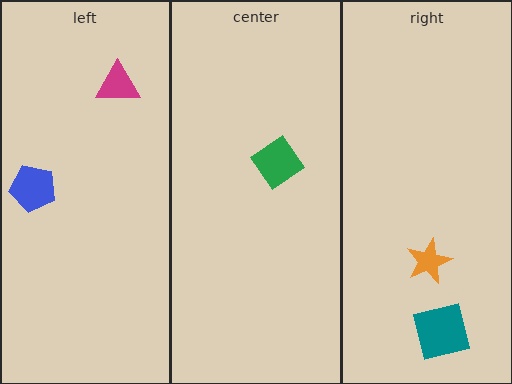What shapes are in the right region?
The orange star, the teal square.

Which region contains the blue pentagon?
The left region.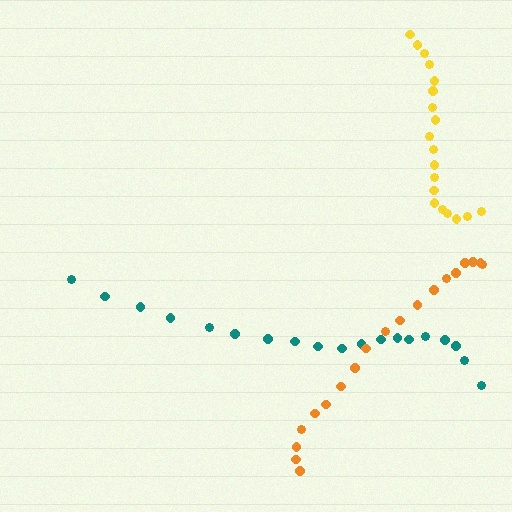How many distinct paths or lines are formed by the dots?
There are 3 distinct paths.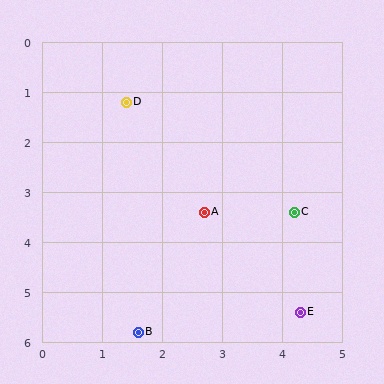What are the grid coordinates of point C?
Point C is at approximately (4.2, 3.4).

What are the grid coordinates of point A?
Point A is at approximately (2.7, 3.4).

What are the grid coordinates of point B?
Point B is at approximately (1.6, 5.8).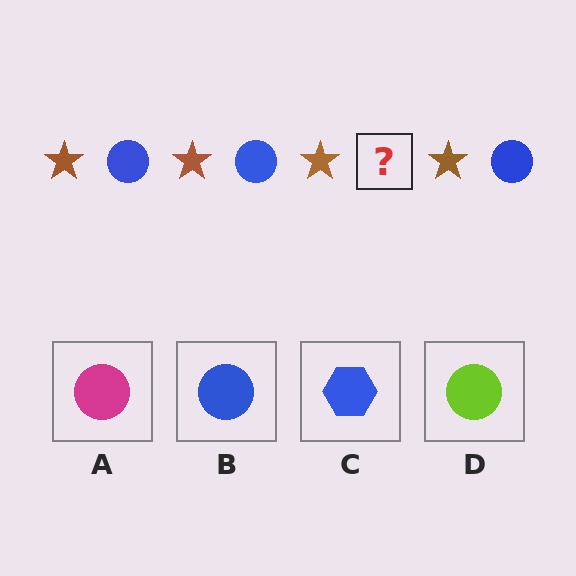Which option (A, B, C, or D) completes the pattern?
B.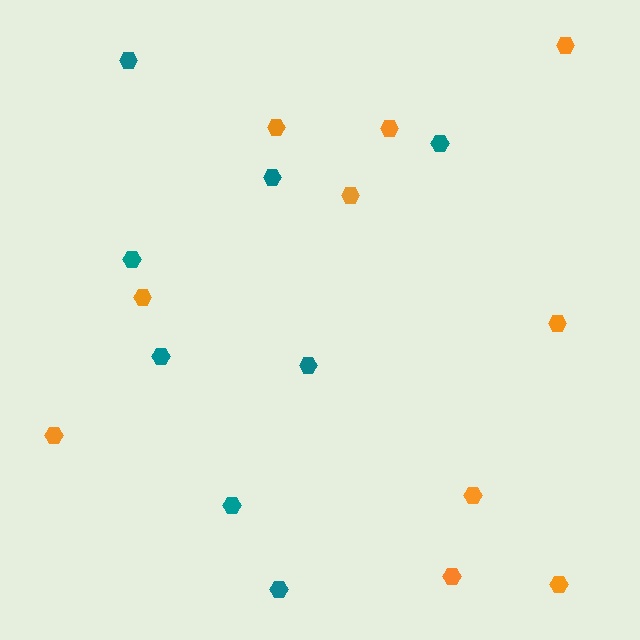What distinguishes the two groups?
There are 2 groups: one group of orange hexagons (10) and one group of teal hexagons (8).